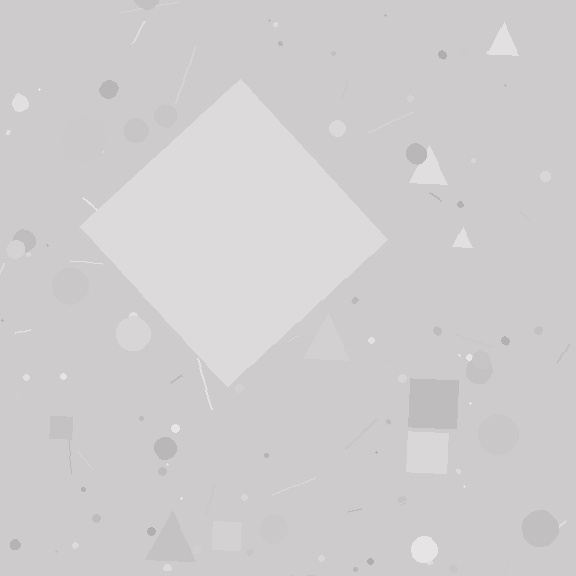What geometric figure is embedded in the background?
A diamond is embedded in the background.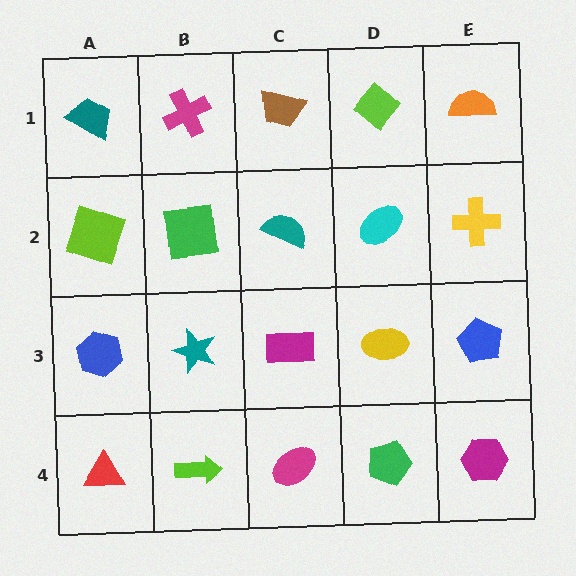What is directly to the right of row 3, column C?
A yellow ellipse.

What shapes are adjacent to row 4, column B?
A teal star (row 3, column B), a red triangle (row 4, column A), a magenta ellipse (row 4, column C).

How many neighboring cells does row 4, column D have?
3.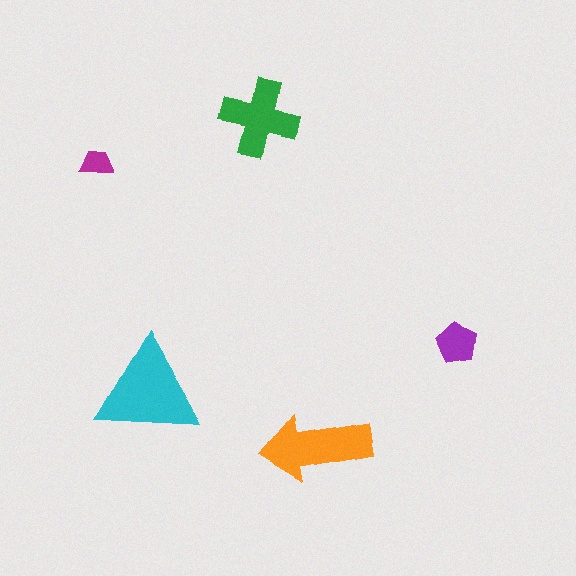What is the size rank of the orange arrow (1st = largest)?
2nd.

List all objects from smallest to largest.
The magenta trapezoid, the purple pentagon, the green cross, the orange arrow, the cyan triangle.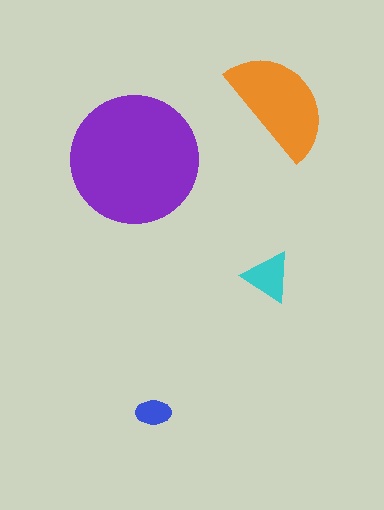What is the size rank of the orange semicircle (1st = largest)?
2nd.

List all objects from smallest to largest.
The blue ellipse, the cyan triangle, the orange semicircle, the purple circle.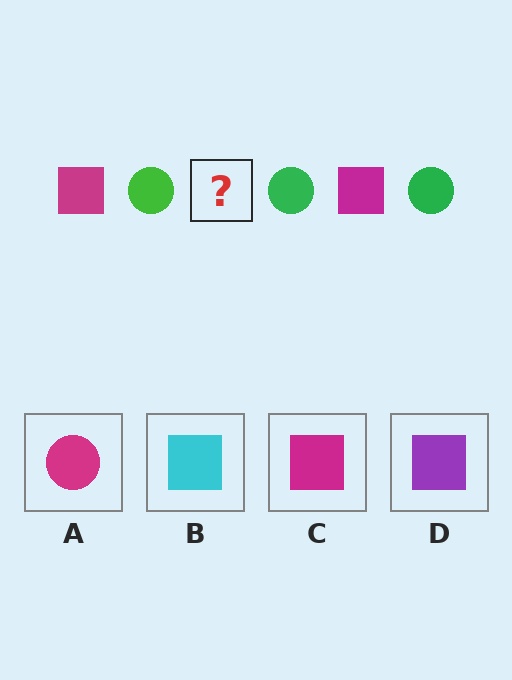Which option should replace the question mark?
Option C.